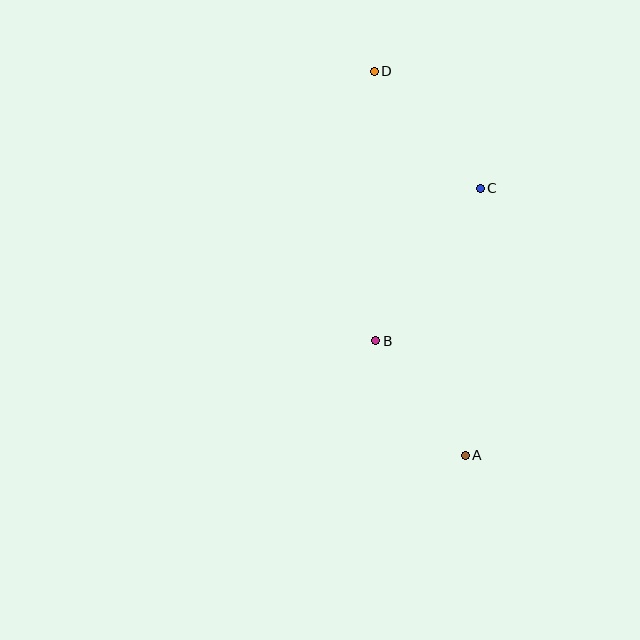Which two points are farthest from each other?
Points A and D are farthest from each other.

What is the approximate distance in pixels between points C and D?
The distance between C and D is approximately 158 pixels.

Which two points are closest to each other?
Points A and B are closest to each other.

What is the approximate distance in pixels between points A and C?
The distance between A and C is approximately 267 pixels.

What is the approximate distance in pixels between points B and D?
The distance between B and D is approximately 270 pixels.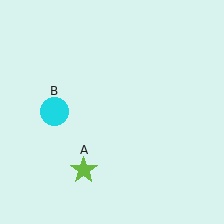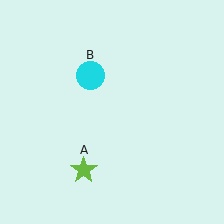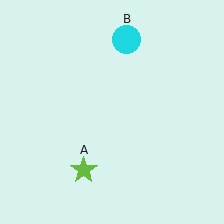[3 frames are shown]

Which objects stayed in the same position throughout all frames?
Lime star (object A) remained stationary.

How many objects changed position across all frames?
1 object changed position: cyan circle (object B).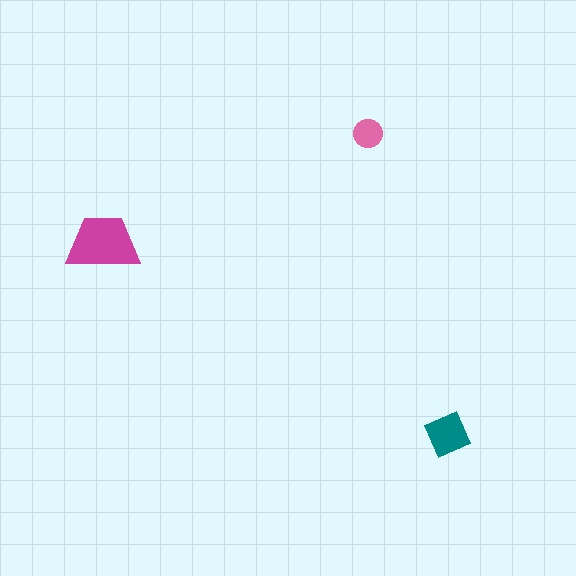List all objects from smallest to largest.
The pink circle, the teal diamond, the magenta trapezoid.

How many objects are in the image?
There are 3 objects in the image.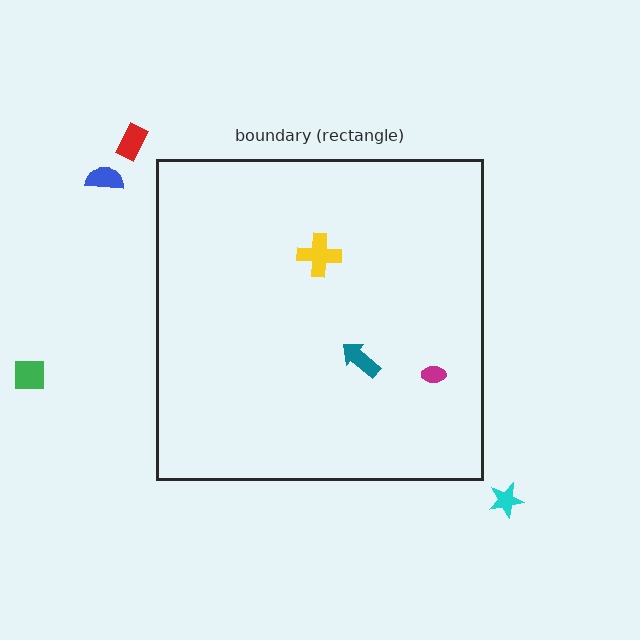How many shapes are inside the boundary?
3 inside, 4 outside.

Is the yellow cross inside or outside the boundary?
Inside.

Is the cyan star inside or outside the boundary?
Outside.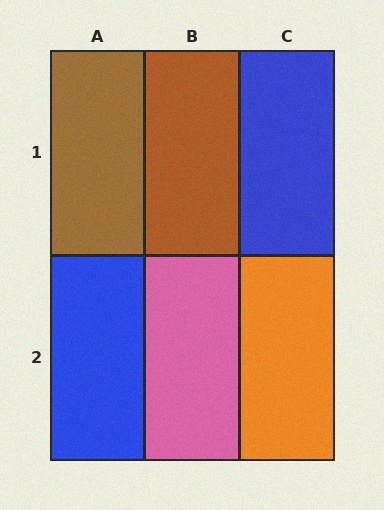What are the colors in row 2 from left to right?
Blue, pink, orange.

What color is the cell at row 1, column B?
Brown.